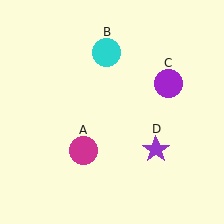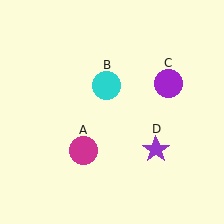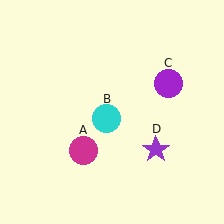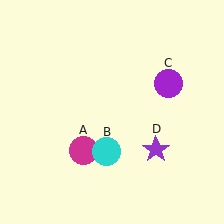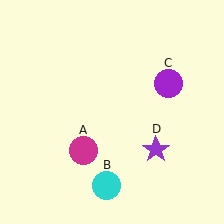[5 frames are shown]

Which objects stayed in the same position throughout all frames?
Magenta circle (object A) and purple circle (object C) and purple star (object D) remained stationary.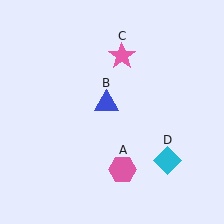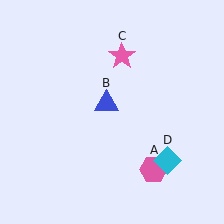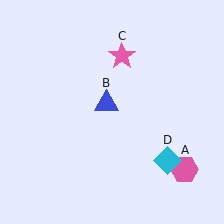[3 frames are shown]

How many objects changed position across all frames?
1 object changed position: pink hexagon (object A).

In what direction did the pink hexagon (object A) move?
The pink hexagon (object A) moved right.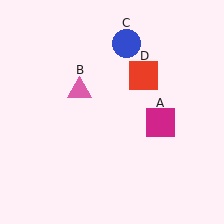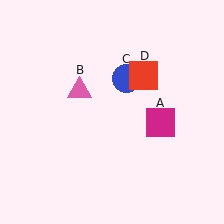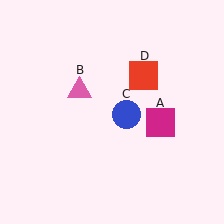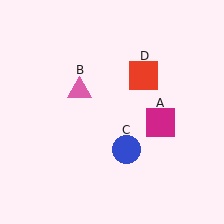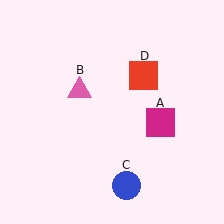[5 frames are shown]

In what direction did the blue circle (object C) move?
The blue circle (object C) moved down.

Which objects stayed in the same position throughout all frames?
Magenta square (object A) and pink triangle (object B) and red square (object D) remained stationary.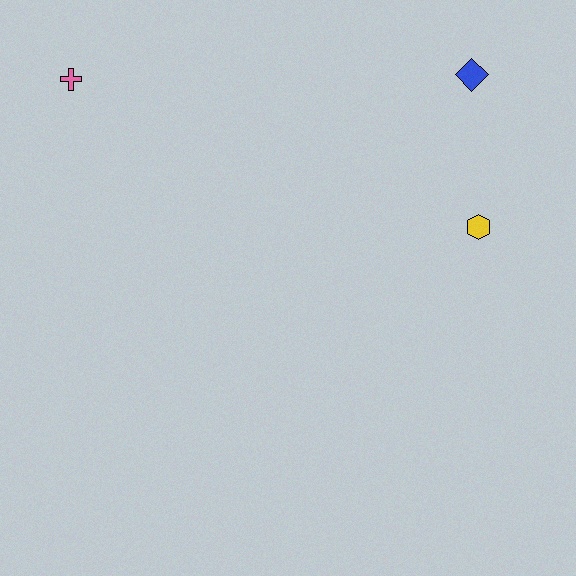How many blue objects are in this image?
There is 1 blue object.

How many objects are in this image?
There are 3 objects.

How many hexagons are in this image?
There is 1 hexagon.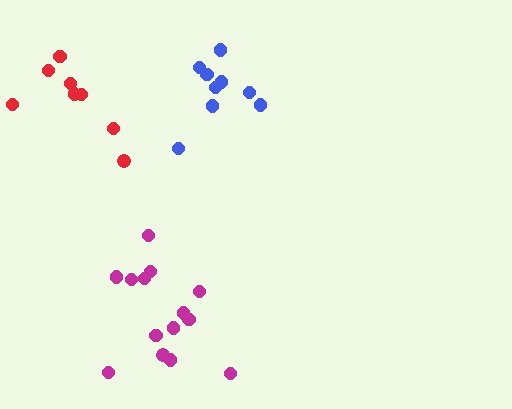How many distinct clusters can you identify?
There are 3 distinct clusters.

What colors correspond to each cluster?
The clusters are colored: magenta, red, blue.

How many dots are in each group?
Group 1: 14 dots, Group 2: 8 dots, Group 3: 9 dots (31 total).